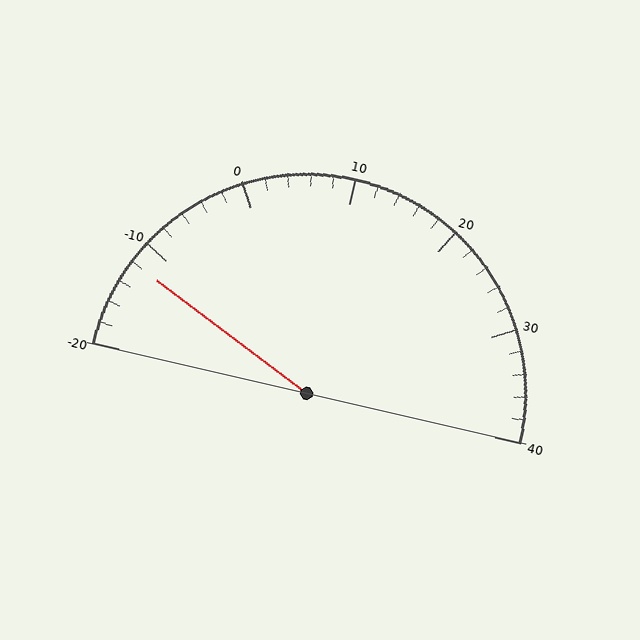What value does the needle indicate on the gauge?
The needle indicates approximately -12.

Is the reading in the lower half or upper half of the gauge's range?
The reading is in the lower half of the range (-20 to 40).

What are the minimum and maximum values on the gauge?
The gauge ranges from -20 to 40.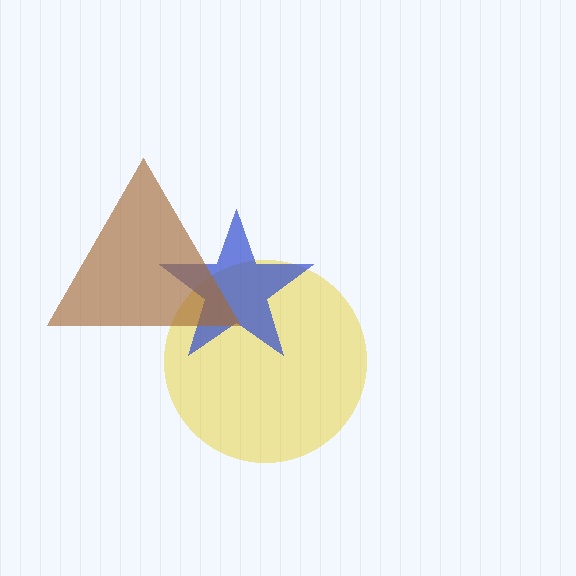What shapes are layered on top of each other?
The layered shapes are: a yellow circle, a blue star, a brown triangle.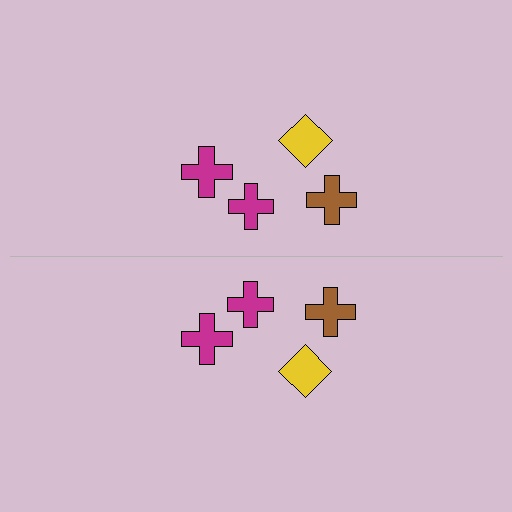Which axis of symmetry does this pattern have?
The pattern has a horizontal axis of symmetry running through the center of the image.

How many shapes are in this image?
There are 8 shapes in this image.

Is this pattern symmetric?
Yes, this pattern has bilateral (reflection) symmetry.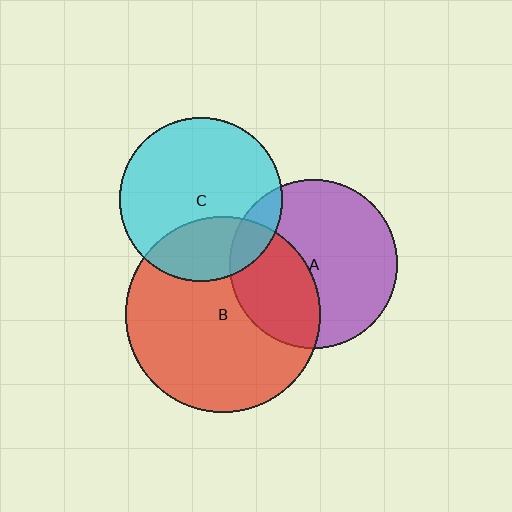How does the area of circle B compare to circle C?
Approximately 1.4 times.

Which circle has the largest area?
Circle B (red).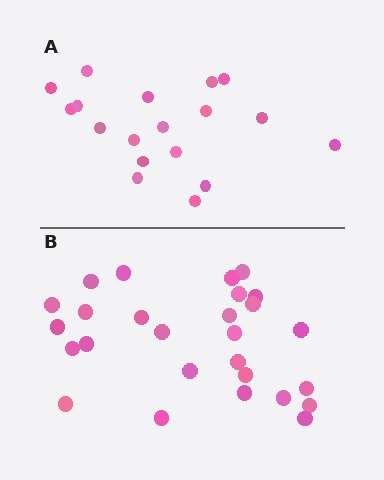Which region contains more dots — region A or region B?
Region B (the bottom region) has more dots.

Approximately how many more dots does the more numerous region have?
Region B has roughly 8 or so more dots than region A.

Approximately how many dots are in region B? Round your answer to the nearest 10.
About 30 dots. (The exact count is 27, which rounds to 30.)